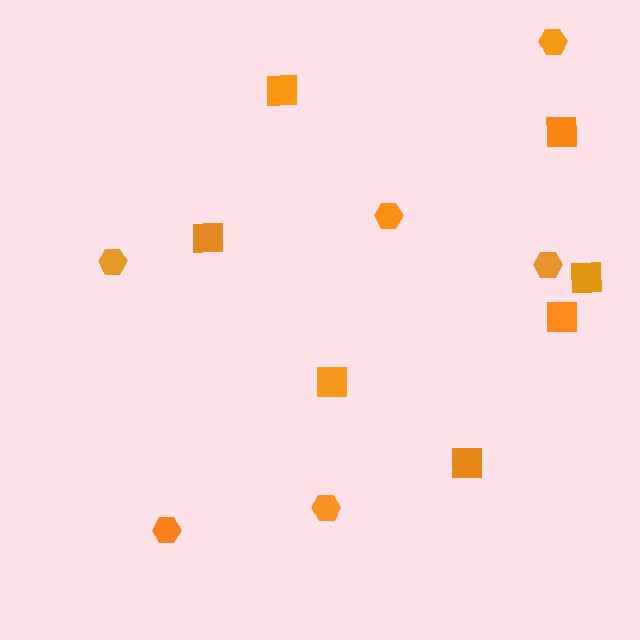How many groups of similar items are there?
There are 2 groups: one group of hexagons (6) and one group of squares (7).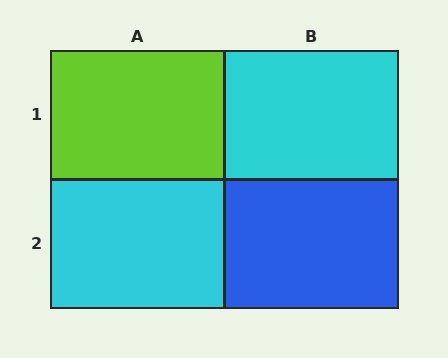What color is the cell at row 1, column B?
Cyan.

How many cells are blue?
1 cell is blue.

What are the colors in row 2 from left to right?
Cyan, blue.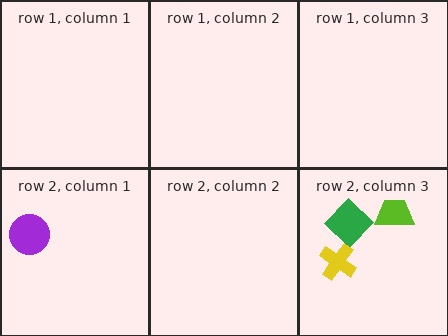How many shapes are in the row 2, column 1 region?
1.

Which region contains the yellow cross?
The row 2, column 3 region.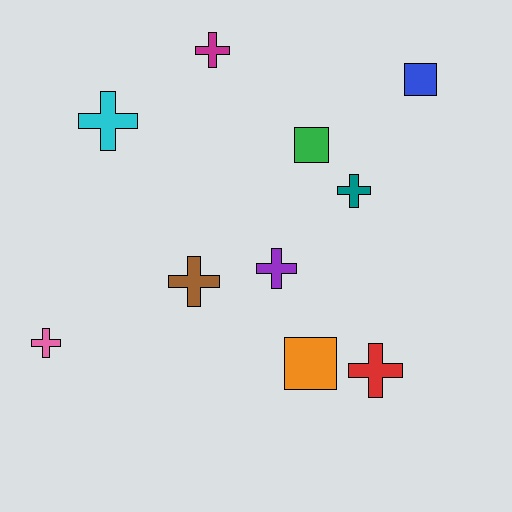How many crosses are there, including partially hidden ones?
There are 7 crosses.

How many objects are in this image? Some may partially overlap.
There are 10 objects.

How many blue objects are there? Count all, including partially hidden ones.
There is 1 blue object.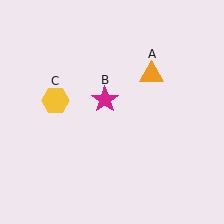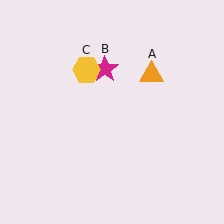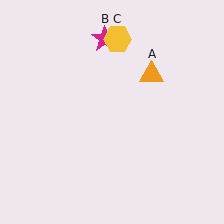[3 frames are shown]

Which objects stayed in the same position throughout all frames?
Orange triangle (object A) remained stationary.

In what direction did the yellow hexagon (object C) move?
The yellow hexagon (object C) moved up and to the right.